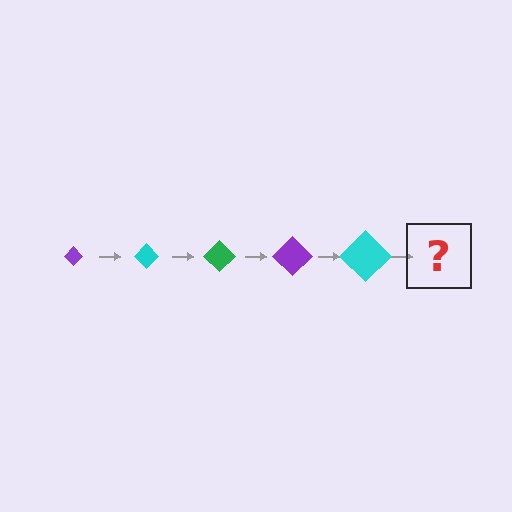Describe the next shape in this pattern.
It should be a green diamond, larger than the previous one.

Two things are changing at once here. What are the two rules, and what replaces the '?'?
The two rules are that the diamond grows larger each step and the color cycles through purple, cyan, and green. The '?' should be a green diamond, larger than the previous one.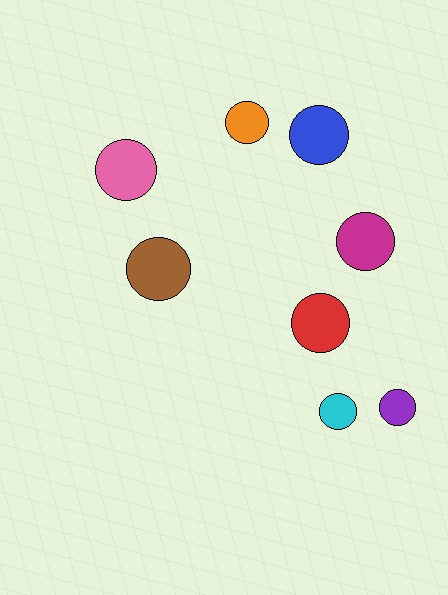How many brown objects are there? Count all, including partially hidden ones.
There is 1 brown object.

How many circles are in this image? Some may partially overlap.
There are 8 circles.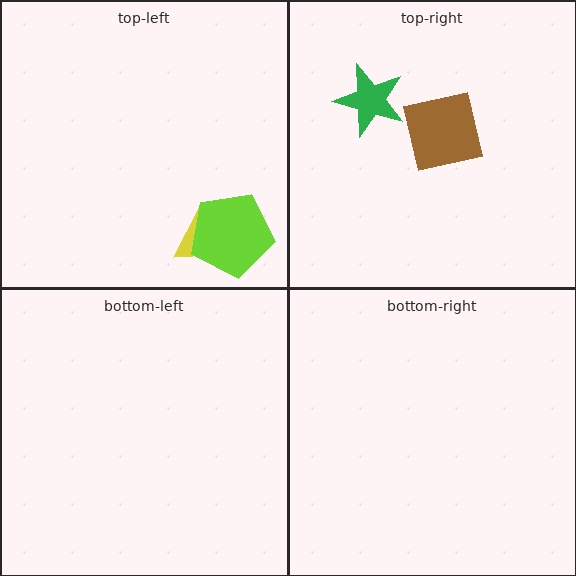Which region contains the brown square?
The top-right region.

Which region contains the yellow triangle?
The top-left region.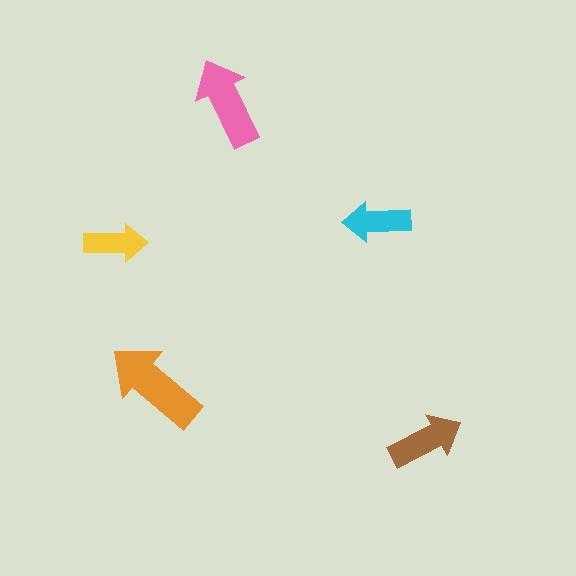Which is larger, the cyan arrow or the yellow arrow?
The cyan one.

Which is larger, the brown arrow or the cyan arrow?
The brown one.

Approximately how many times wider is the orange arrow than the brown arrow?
About 1.5 times wider.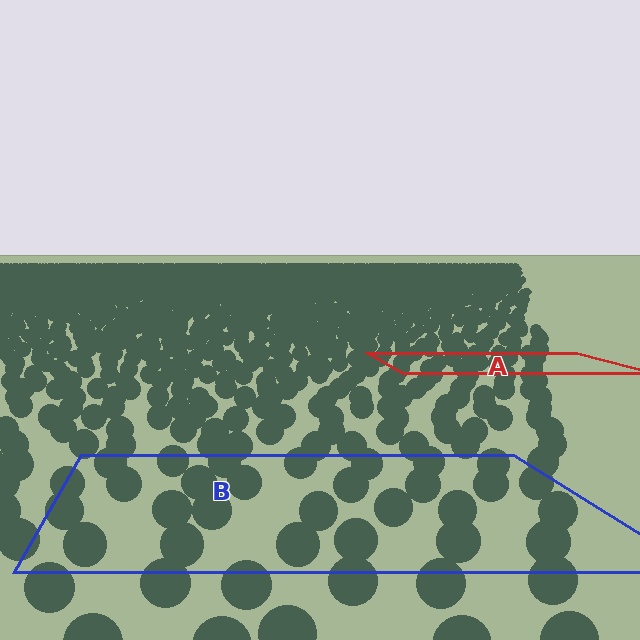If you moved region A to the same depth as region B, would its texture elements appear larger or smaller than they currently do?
They would appear larger. At a closer depth, the same texture elements are projected at a bigger on-screen size.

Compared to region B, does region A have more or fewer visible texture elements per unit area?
Region A has more texture elements per unit area — they are packed more densely because it is farther away.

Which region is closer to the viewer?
Region B is closer. The texture elements there are larger and more spread out.